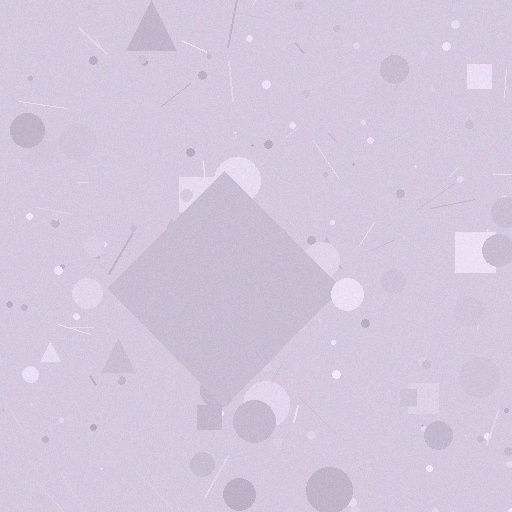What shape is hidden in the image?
A diamond is hidden in the image.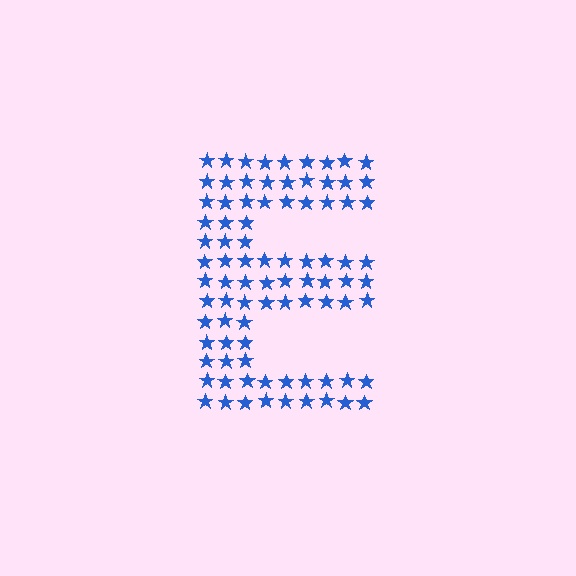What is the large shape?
The large shape is the letter E.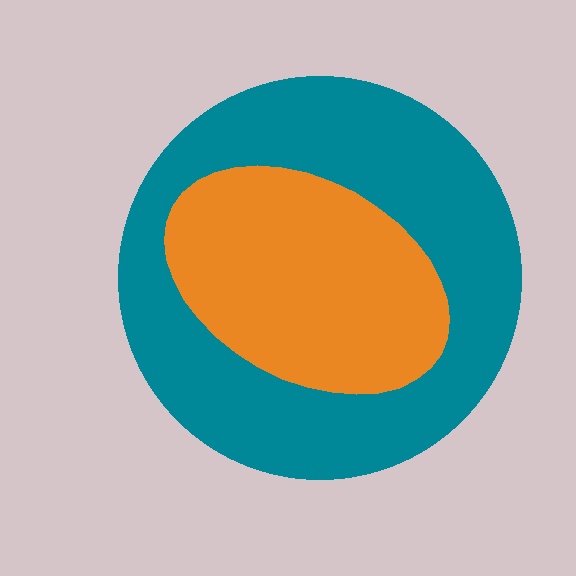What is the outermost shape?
The teal circle.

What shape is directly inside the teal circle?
The orange ellipse.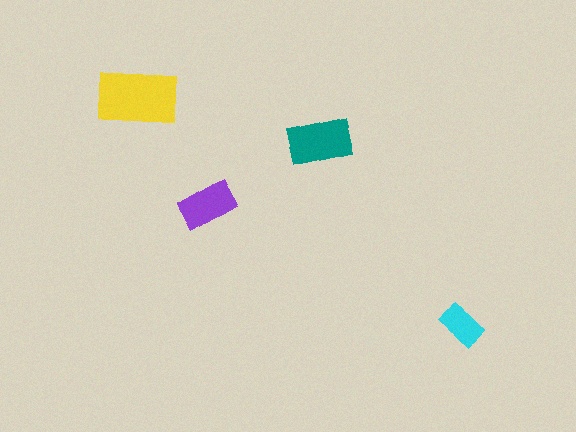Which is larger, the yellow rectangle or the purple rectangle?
The yellow one.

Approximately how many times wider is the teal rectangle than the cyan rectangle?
About 1.5 times wider.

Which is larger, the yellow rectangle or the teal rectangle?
The yellow one.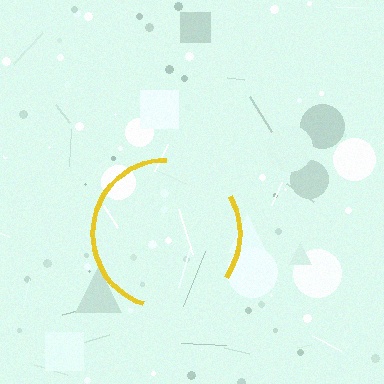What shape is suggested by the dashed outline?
The dashed outline suggests a circle.